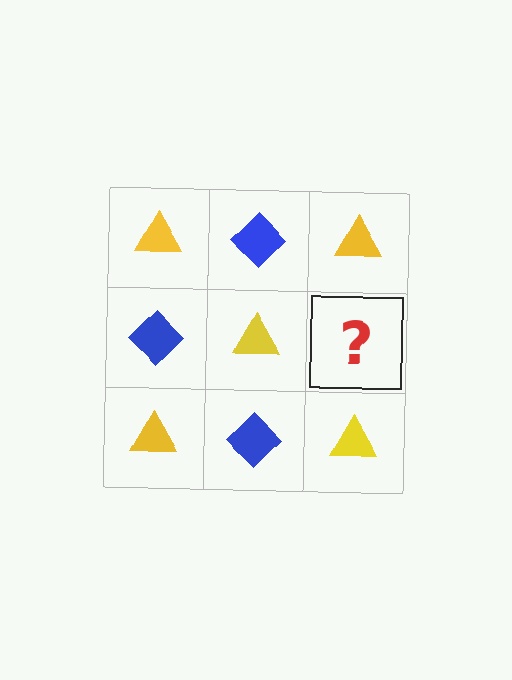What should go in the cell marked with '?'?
The missing cell should contain a blue diamond.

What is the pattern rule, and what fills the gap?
The rule is that it alternates yellow triangle and blue diamond in a checkerboard pattern. The gap should be filled with a blue diamond.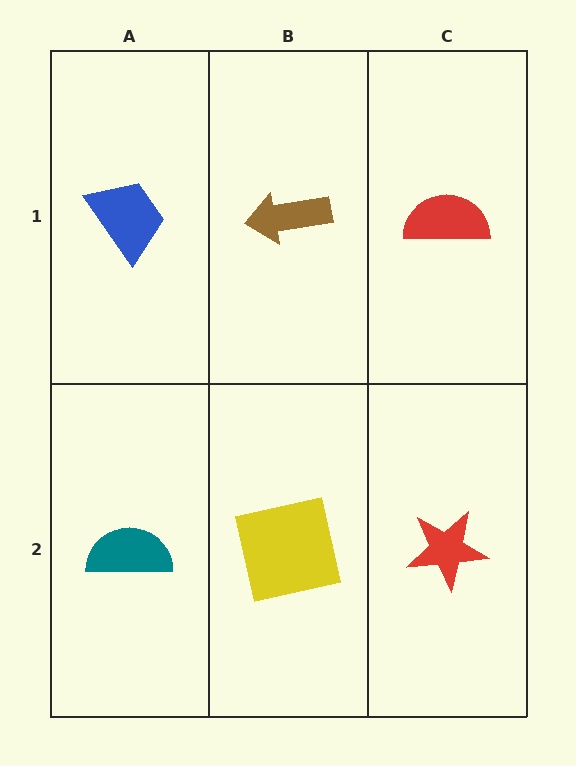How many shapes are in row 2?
3 shapes.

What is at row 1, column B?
A brown arrow.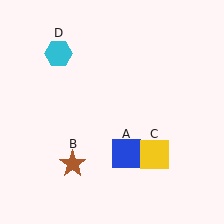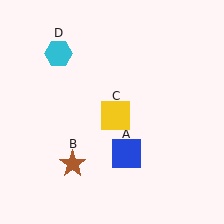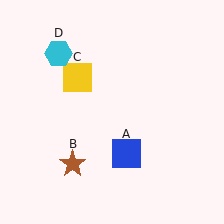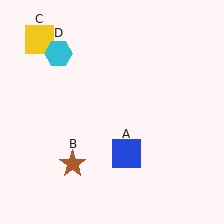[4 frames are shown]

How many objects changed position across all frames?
1 object changed position: yellow square (object C).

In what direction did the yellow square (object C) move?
The yellow square (object C) moved up and to the left.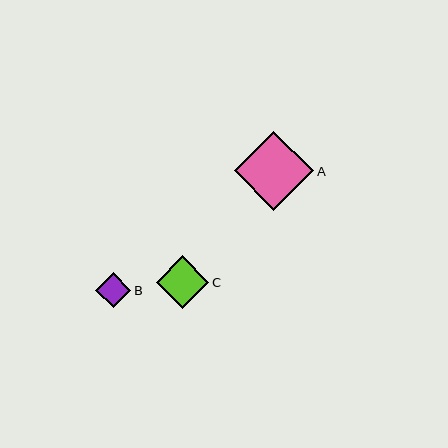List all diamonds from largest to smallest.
From largest to smallest: A, C, B.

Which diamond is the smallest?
Diamond B is the smallest with a size of approximately 35 pixels.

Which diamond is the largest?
Diamond A is the largest with a size of approximately 79 pixels.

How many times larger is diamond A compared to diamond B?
Diamond A is approximately 2.3 times the size of diamond B.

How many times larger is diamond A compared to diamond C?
Diamond A is approximately 1.5 times the size of diamond C.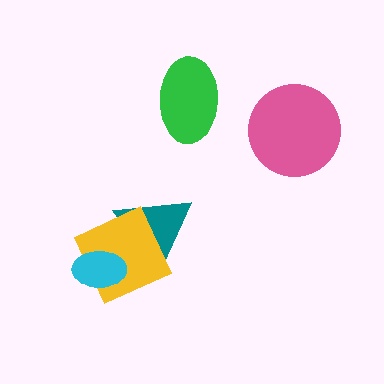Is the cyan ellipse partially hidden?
No, no other shape covers it.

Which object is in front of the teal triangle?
The yellow square is in front of the teal triangle.